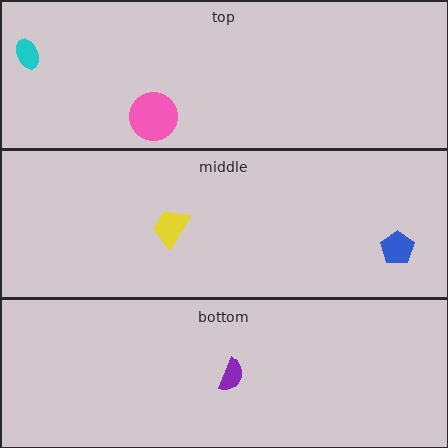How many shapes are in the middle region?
2.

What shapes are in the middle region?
The yellow trapezoid, the blue pentagon.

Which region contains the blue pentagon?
The middle region.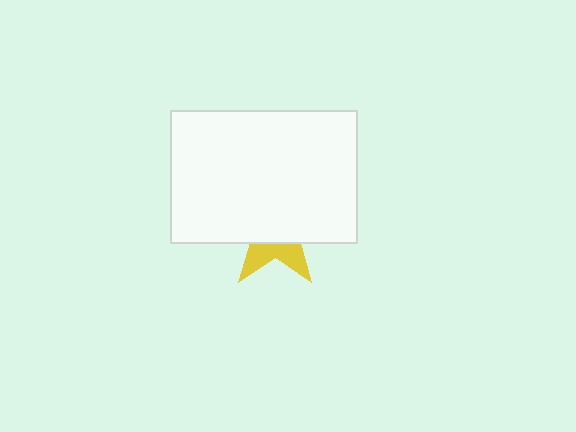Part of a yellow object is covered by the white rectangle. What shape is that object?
It is a star.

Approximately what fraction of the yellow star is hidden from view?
Roughly 67% of the yellow star is hidden behind the white rectangle.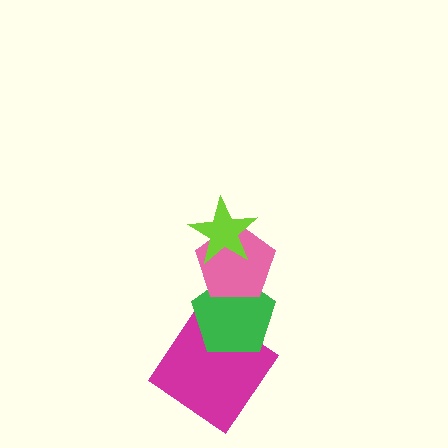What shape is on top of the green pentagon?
The pink pentagon is on top of the green pentagon.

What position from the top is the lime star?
The lime star is 1st from the top.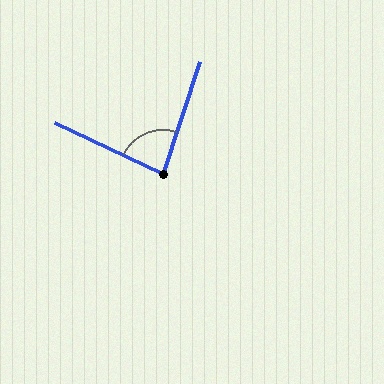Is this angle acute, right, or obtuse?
It is acute.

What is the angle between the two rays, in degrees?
Approximately 83 degrees.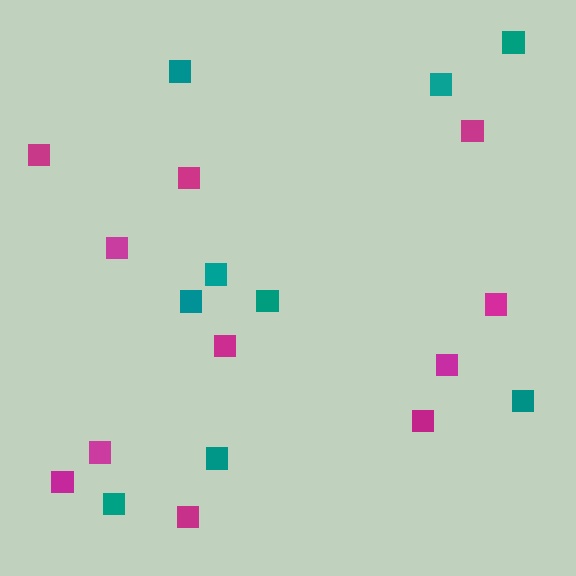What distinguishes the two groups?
There are 2 groups: one group of teal squares (9) and one group of magenta squares (11).